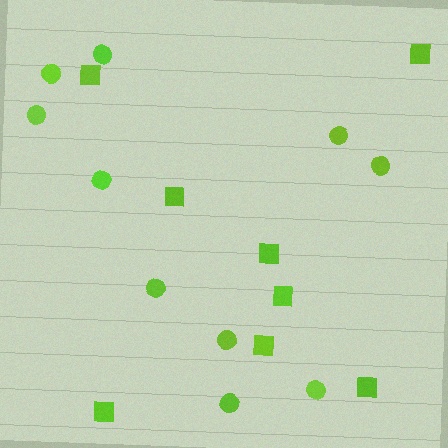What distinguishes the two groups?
There are 2 groups: one group of circles (10) and one group of squares (8).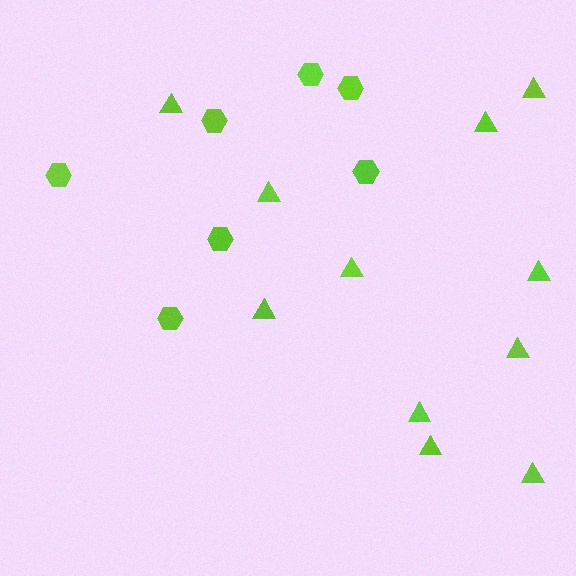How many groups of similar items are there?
There are 2 groups: one group of triangles (11) and one group of hexagons (7).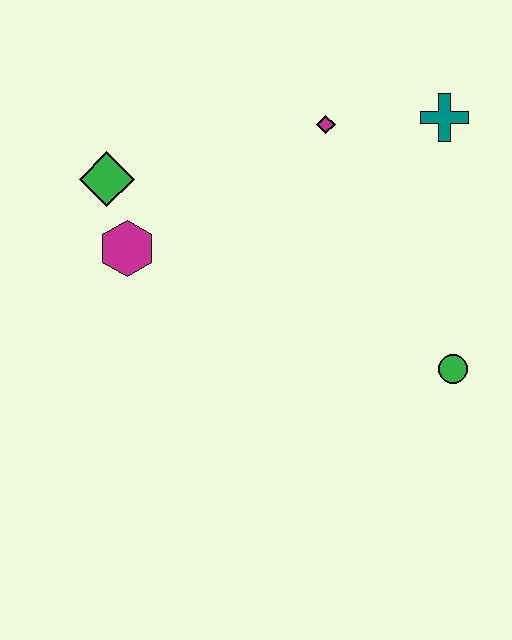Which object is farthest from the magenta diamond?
The green circle is farthest from the magenta diamond.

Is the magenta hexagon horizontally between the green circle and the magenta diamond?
No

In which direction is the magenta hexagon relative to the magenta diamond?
The magenta hexagon is to the left of the magenta diamond.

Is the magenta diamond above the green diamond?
Yes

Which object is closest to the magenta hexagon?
The green diamond is closest to the magenta hexagon.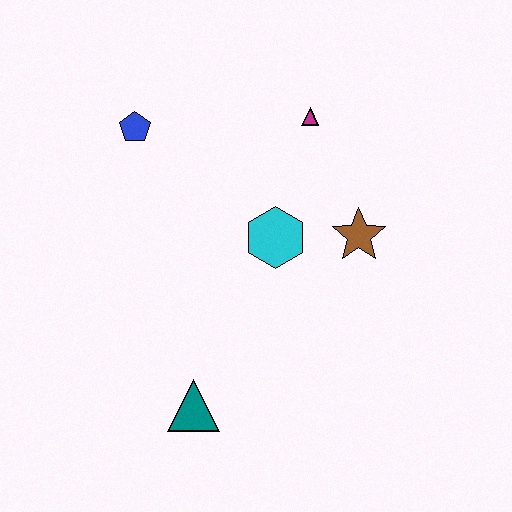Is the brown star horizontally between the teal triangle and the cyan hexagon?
No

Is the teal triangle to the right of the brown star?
No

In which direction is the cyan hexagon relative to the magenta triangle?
The cyan hexagon is below the magenta triangle.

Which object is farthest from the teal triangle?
The magenta triangle is farthest from the teal triangle.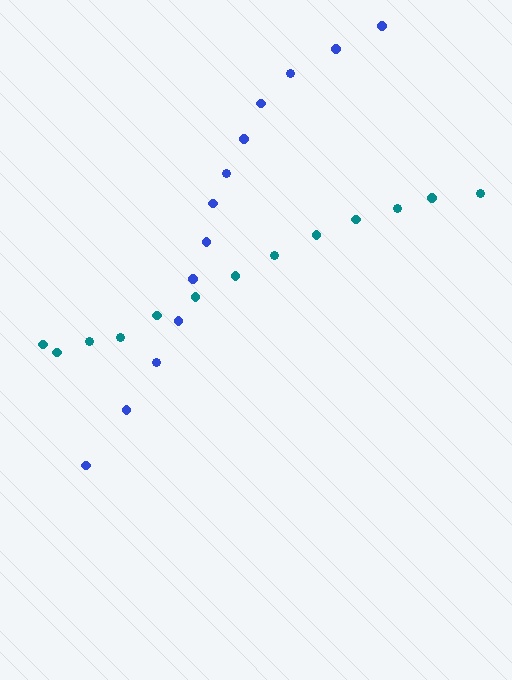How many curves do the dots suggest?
There are 2 distinct paths.